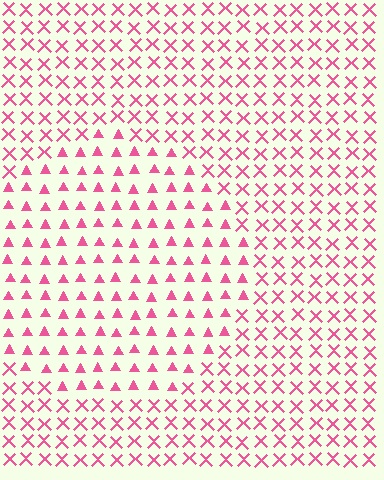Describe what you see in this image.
The image is filled with small pink elements arranged in a uniform grid. A circle-shaped region contains triangles, while the surrounding area contains X marks. The boundary is defined purely by the change in element shape.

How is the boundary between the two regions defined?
The boundary is defined by a change in element shape: triangles inside vs. X marks outside. All elements share the same color and spacing.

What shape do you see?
I see a circle.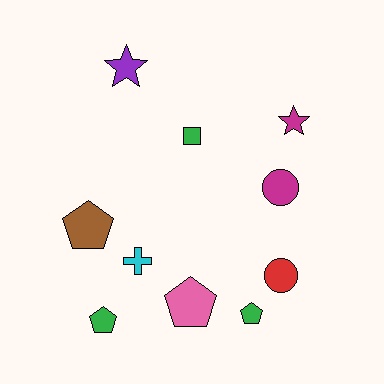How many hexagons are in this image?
There are no hexagons.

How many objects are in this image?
There are 10 objects.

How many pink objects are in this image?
There is 1 pink object.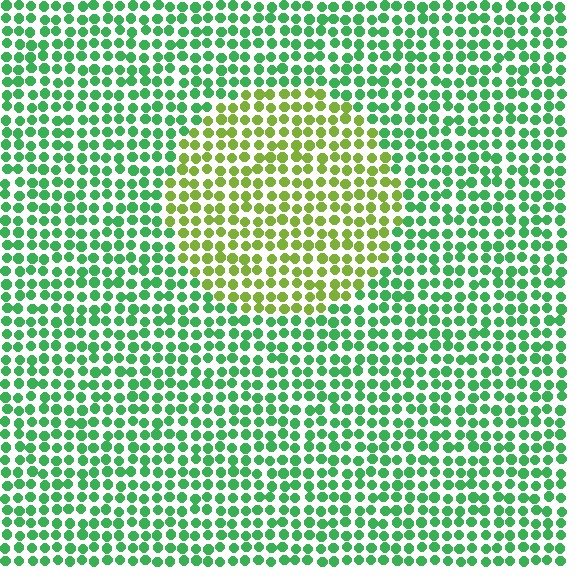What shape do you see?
I see a circle.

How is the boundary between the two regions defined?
The boundary is defined purely by a slight shift in hue (about 47 degrees). Spacing, size, and orientation are identical on both sides.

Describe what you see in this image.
The image is filled with small green elements in a uniform arrangement. A circle-shaped region is visible where the elements are tinted to a slightly different hue, forming a subtle color boundary.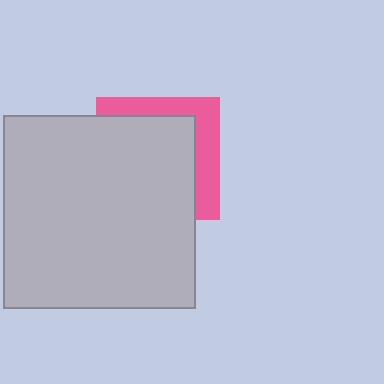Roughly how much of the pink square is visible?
A small part of it is visible (roughly 31%).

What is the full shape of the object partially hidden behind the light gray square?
The partially hidden object is a pink square.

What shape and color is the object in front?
The object in front is a light gray square.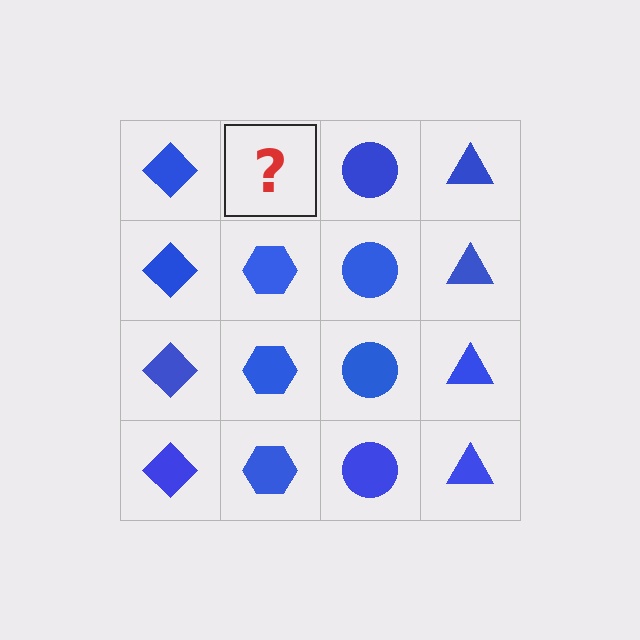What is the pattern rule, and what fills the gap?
The rule is that each column has a consistent shape. The gap should be filled with a blue hexagon.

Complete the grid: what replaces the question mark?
The question mark should be replaced with a blue hexagon.